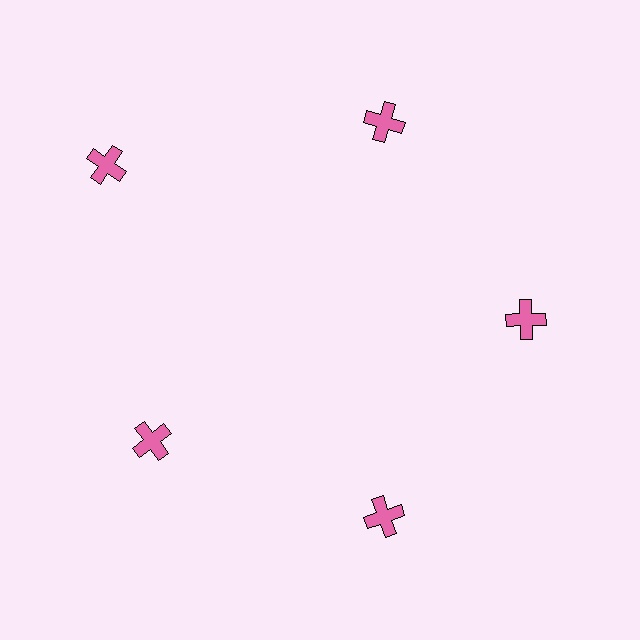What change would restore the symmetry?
The symmetry would be restored by moving it inward, back onto the ring so that all 5 crosses sit at equal angles and equal distance from the center.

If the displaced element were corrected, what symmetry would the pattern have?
It would have 5-fold rotational symmetry — the pattern would map onto itself every 72 degrees.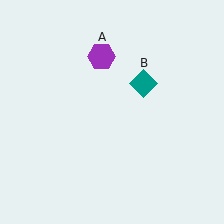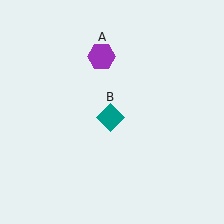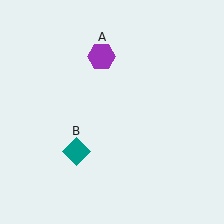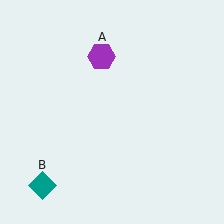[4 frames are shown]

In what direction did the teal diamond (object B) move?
The teal diamond (object B) moved down and to the left.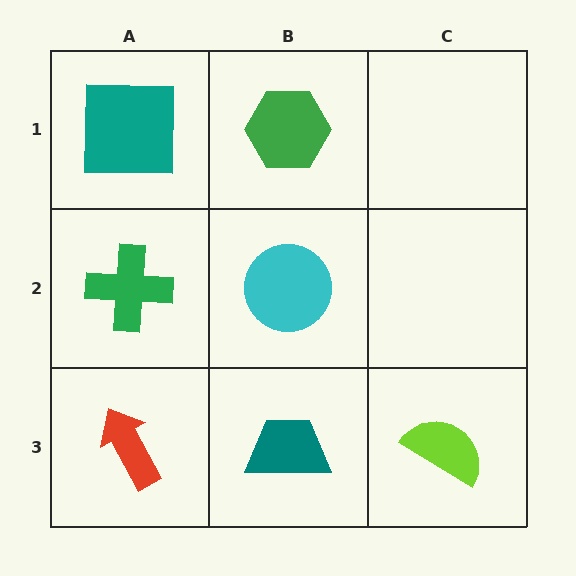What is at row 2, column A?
A green cross.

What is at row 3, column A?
A red arrow.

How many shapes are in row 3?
3 shapes.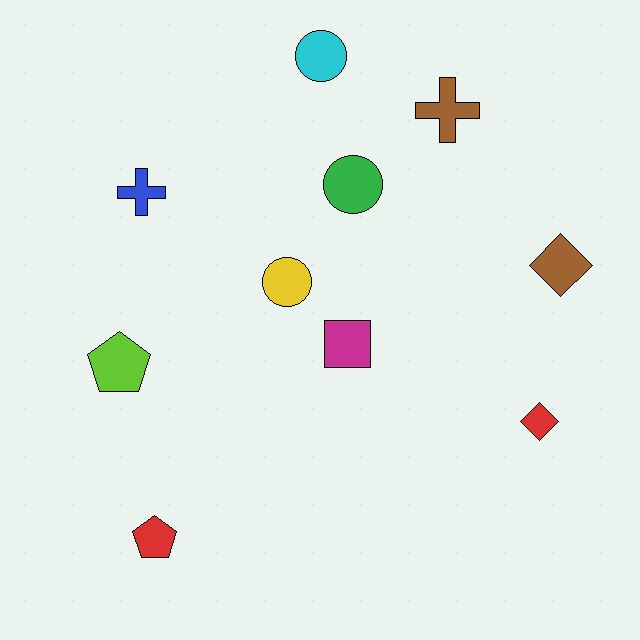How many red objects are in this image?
There are 2 red objects.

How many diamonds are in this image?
There are 2 diamonds.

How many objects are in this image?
There are 10 objects.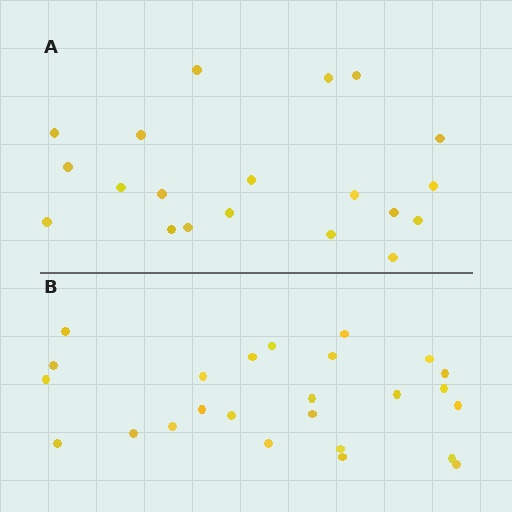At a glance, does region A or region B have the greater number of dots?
Region B (the bottom region) has more dots.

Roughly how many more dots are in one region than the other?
Region B has about 5 more dots than region A.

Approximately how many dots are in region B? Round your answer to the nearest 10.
About 20 dots. (The exact count is 25, which rounds to 20.)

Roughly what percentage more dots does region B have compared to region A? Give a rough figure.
About 25% more.